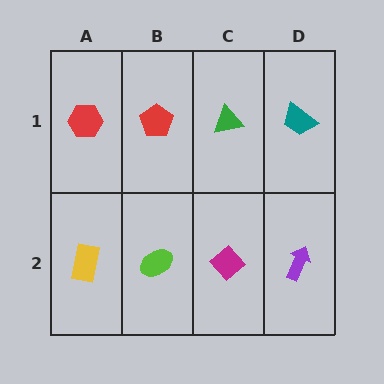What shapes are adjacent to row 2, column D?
A teal trapezoid (row 1, column D), a magenta diamond (row 2, column C).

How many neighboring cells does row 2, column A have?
2.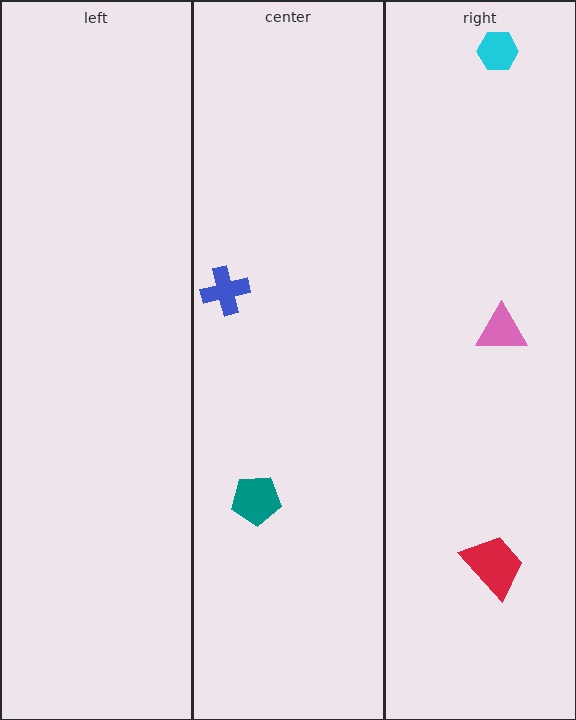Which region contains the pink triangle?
The right region.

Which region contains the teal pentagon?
The center region.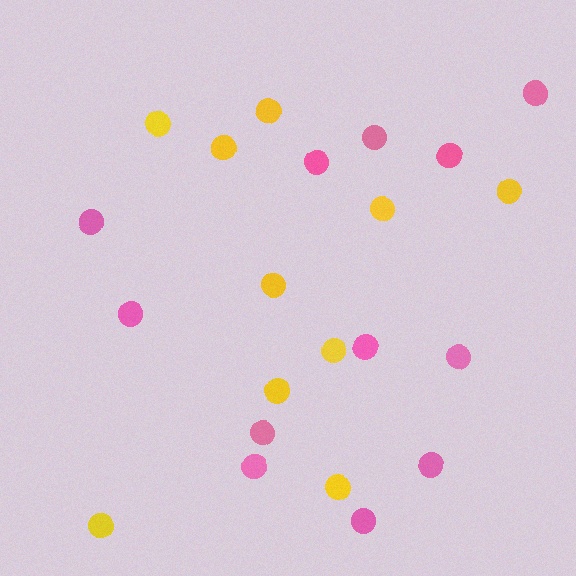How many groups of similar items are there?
There are 2 groups: one group of yellow circles (10) and one group of pink circles (12).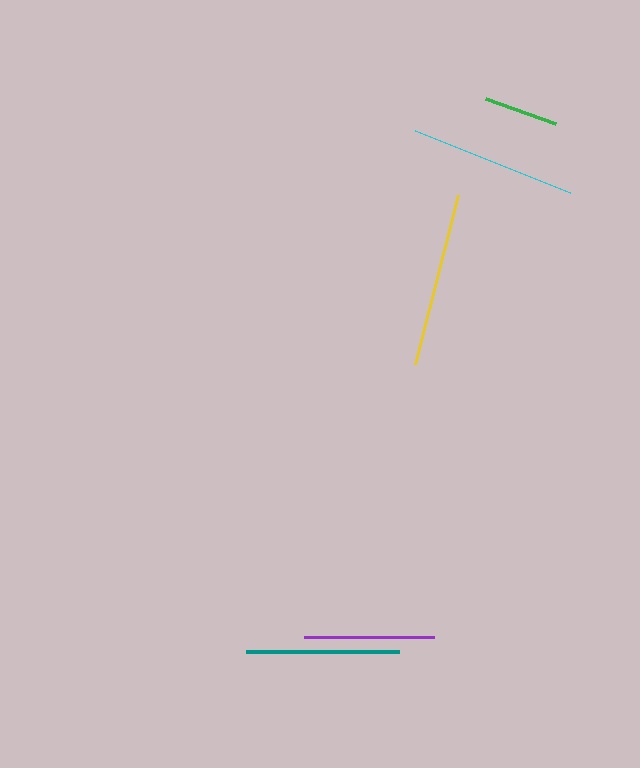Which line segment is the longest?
The yellow line is the longest at approximately 174 pixels.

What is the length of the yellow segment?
The yellow segment is approximately 174 pixels long.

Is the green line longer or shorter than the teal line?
The teal line is longer than the green line.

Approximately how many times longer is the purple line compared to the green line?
The purple line is approximately 1.7 times the length of the green line.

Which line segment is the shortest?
The green line is the shortest at approximately 74 pixels.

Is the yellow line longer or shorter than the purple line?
The yellow line is longer than the purple line.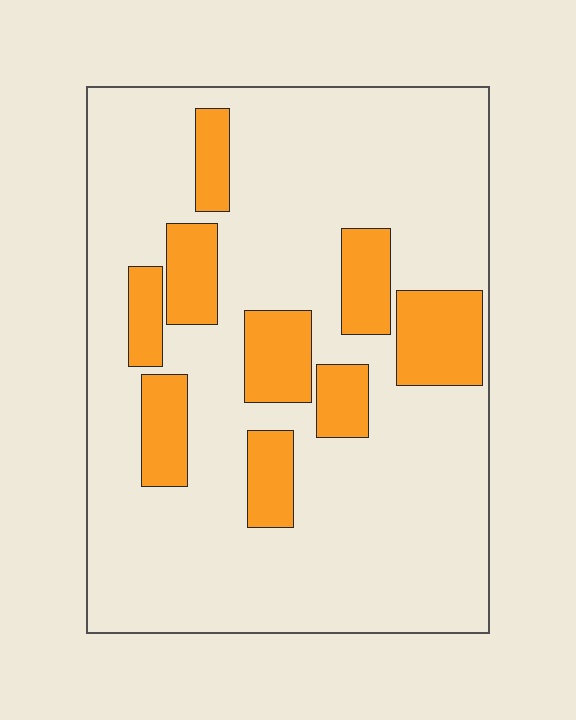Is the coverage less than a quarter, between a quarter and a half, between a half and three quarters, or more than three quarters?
Less than a quarter.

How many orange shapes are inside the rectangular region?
9.